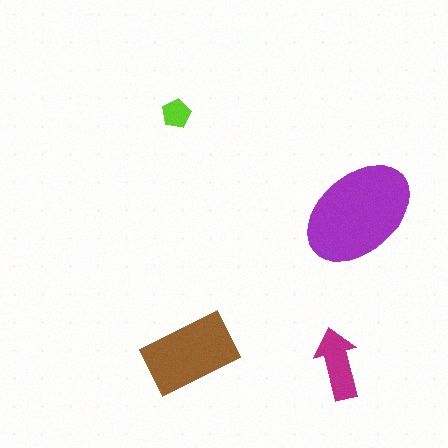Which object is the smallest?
The lime pentagon.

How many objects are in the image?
There are 4 objects in the image.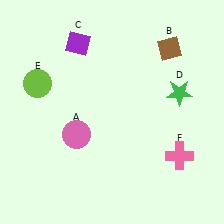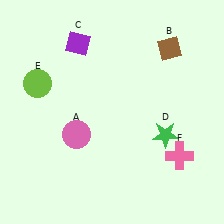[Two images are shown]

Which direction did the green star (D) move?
The green star (D) moved down.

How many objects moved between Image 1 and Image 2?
1 object moved between the two images.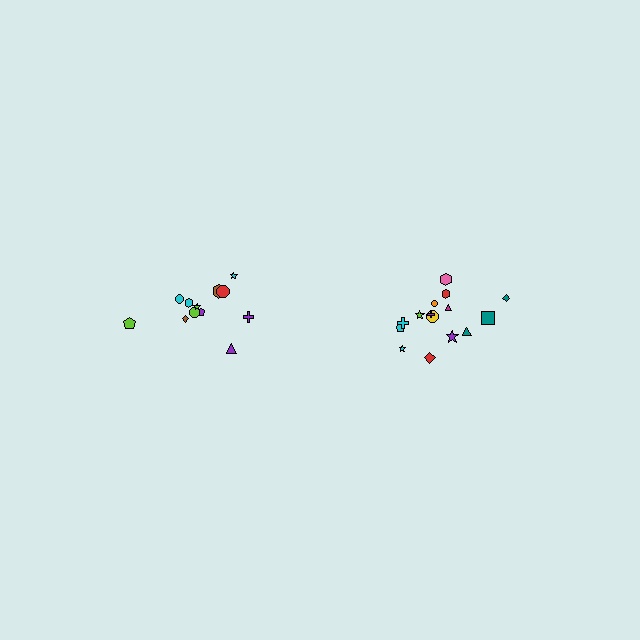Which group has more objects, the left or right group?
The right group.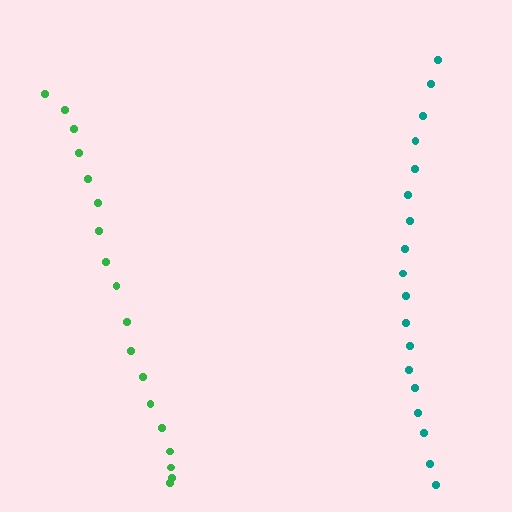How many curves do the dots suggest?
There are 2 distinct paths.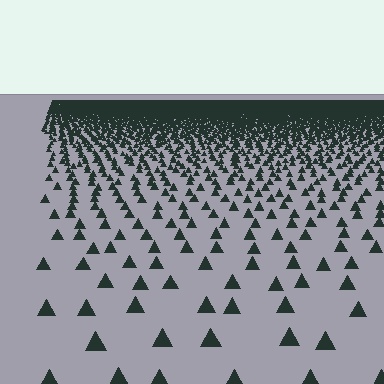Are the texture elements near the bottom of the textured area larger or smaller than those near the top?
Larger. Near the bottom, elements are closer to the viewer and appear at a bigger on-screen size.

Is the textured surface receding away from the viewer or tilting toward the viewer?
The surface is receding away from the viewer. Texture elements get smaller and denser toward the top.